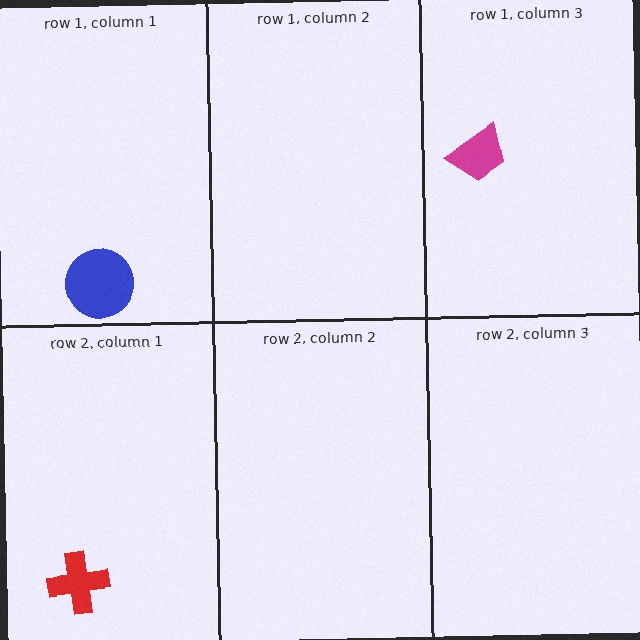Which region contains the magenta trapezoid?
The row 1, column 3 region.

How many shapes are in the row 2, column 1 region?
1.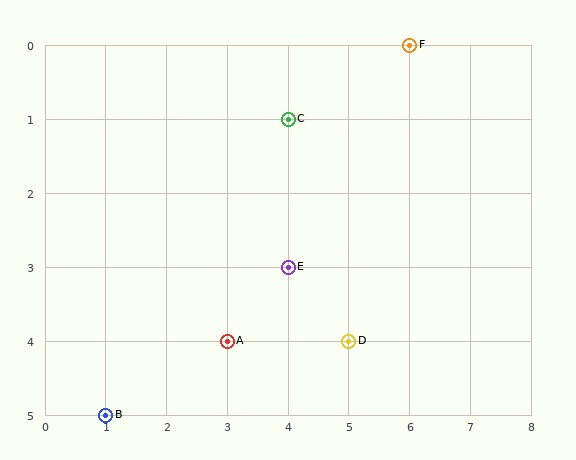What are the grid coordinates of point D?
Point D is at grid coordinates (5, 4).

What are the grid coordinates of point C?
Point C is at grid coordinates (4, 1).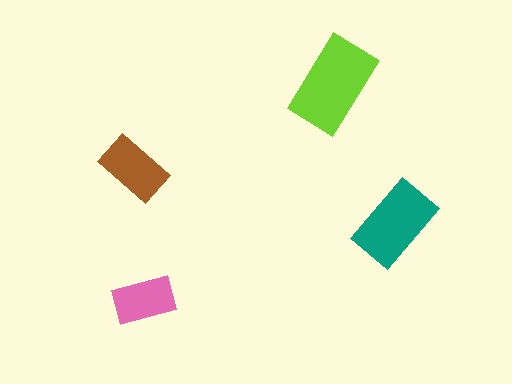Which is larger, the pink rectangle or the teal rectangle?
The teal one.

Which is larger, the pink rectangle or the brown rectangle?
The brown one.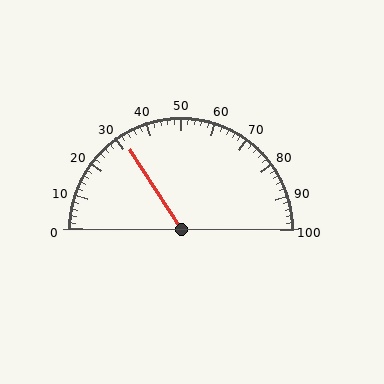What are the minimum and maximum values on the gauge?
The gauge ranges from 0 to 100.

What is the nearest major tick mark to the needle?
The nearest major tick mark is 30.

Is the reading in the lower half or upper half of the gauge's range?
The reading is in the lower half of the range (0 to 100).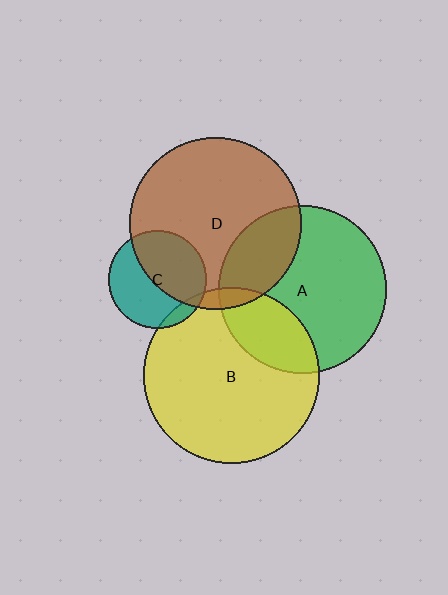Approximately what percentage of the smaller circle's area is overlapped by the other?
Approximately 25%.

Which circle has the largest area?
Circle B (yellow).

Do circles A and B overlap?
Yes.